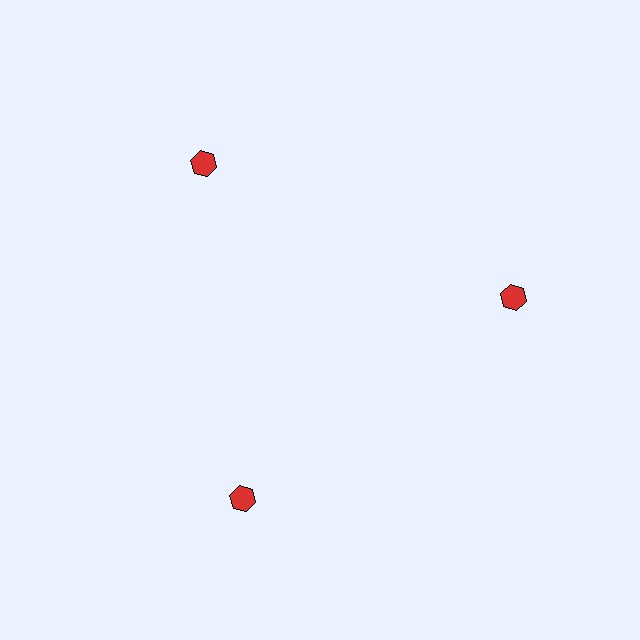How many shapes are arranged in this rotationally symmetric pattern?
There are 3 shapes, arranged in 3 groups of 1.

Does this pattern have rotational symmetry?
Yes, this pattern has 3-fold rotational symmetry. It looks the same after rotating 120 degrees around the center.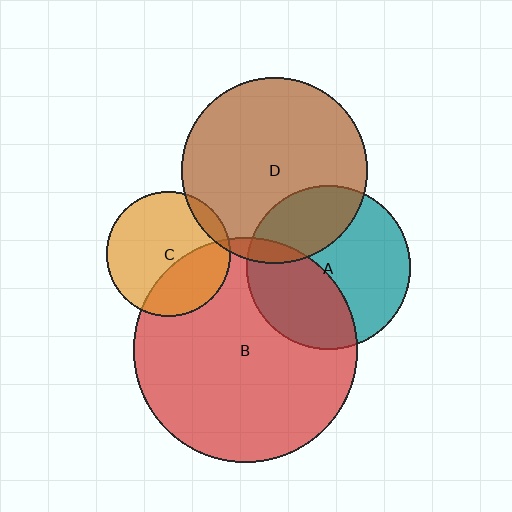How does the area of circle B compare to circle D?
Approximately 1.5 times.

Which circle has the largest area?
Circle B (red).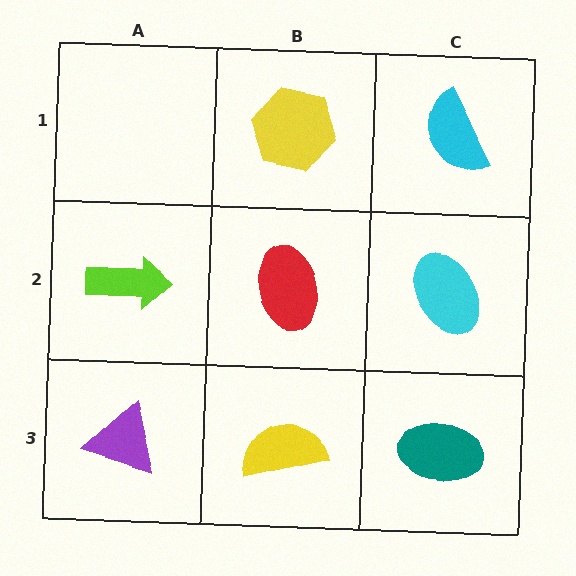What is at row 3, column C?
A teal ellipse.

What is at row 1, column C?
A cyan semicircle.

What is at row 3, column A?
A purple triangle.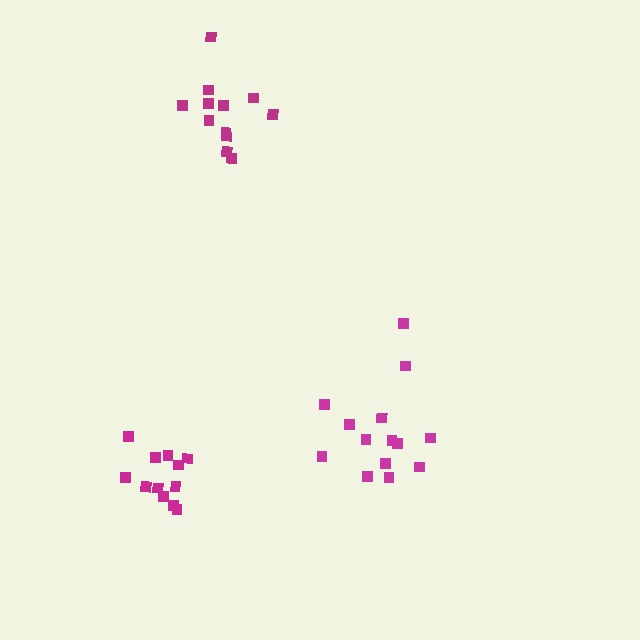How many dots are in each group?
Group 1: 14 dots, Group 2: 12 dots, Group 3: 12 dots (38 total).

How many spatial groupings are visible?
There are 3 spatial groupings.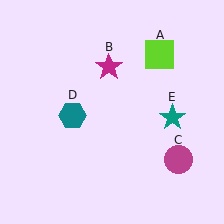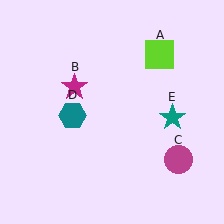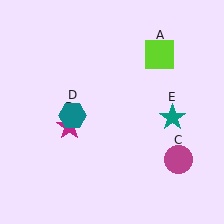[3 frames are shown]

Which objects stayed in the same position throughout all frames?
Lime square (object A) and magenta circle (object C) and teal hexagon (object D) and teal star (object E) remained stationary.